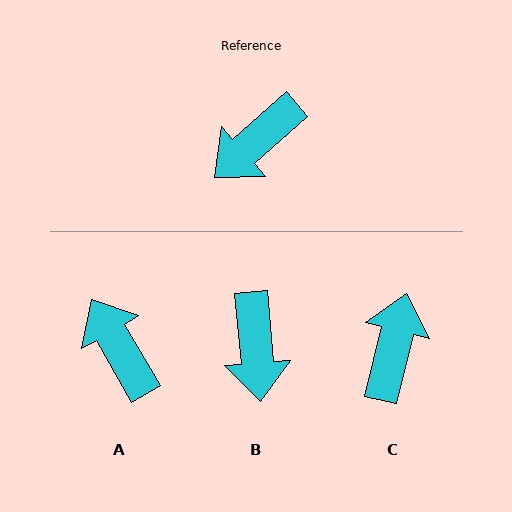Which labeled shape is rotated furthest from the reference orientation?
C, about 145 degrees away.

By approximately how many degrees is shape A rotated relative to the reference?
Approximately 102 degrees clockwise.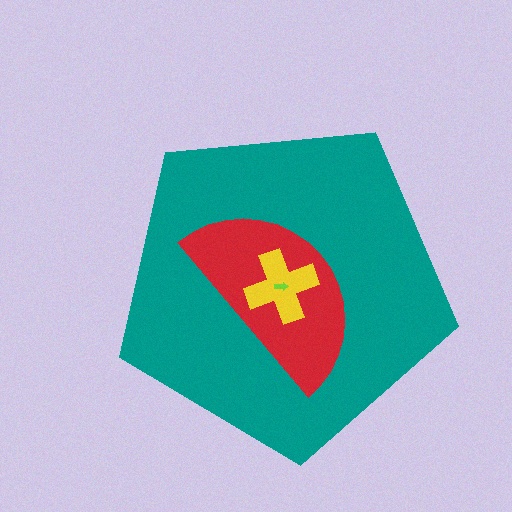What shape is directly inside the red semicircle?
The yellow cross.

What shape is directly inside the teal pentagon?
The red semicircle.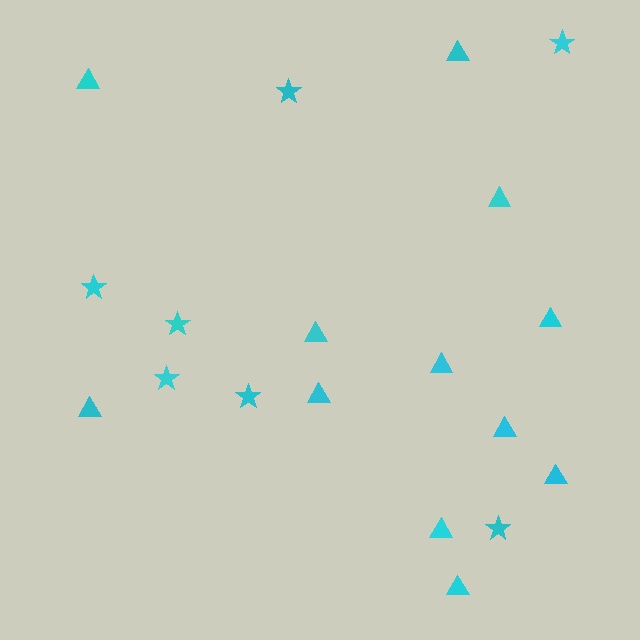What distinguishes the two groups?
There are 2 groups: one group of triangles (12) and one group of stars (7).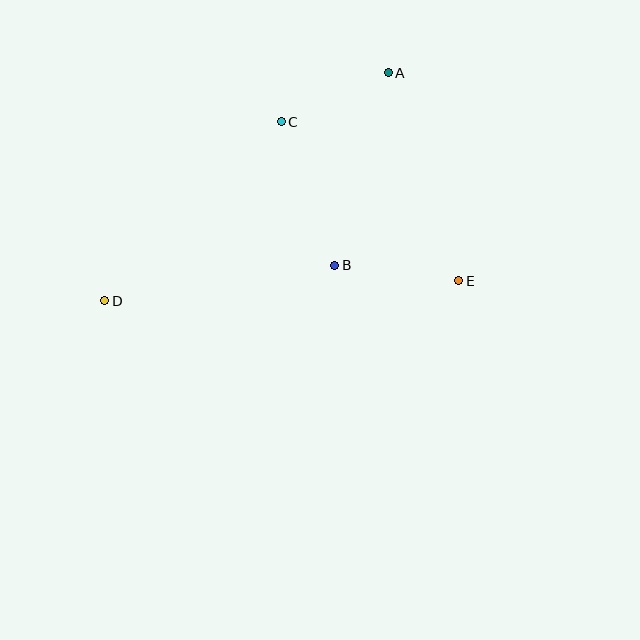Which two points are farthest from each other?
Points A and D are farthest from each other.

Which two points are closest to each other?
Points A and C are closest to each other.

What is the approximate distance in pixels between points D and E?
The distance between D and E is approximately 355 pixels.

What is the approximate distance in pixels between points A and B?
The distance between A and B is approximately 200 pixels.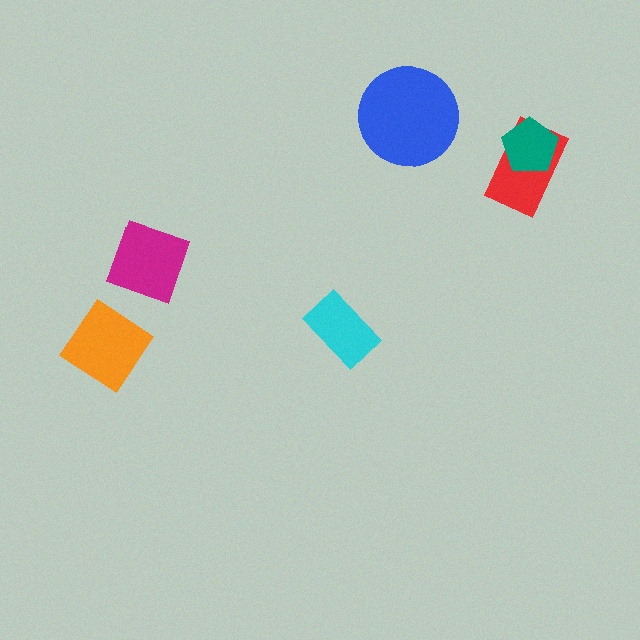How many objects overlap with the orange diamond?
0 objects overlap with the orange diamond.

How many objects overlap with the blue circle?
0 objects overlap with the blue circle.